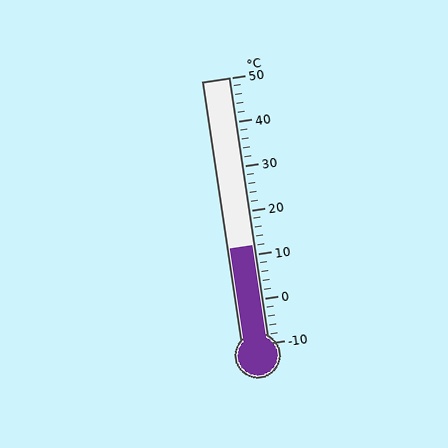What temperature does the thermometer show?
The thermometer shows approximately 12°C.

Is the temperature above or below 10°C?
The temperature is above 10°C.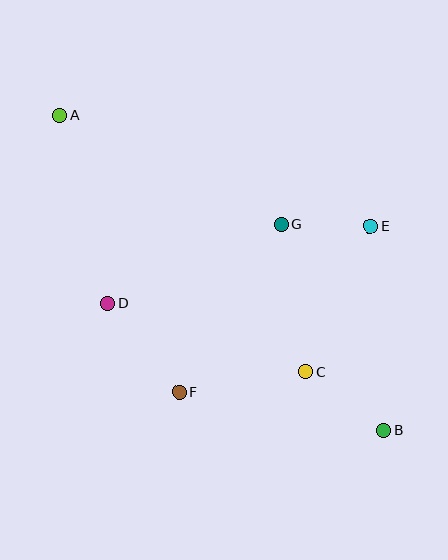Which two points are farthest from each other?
Points A and B are farthest from each other.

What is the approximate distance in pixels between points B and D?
The distance between B and D is approximately 305 pixels.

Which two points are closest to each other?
Points E and G are closest to each other.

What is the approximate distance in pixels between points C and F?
The distance between C and F is approximately 128 pixels.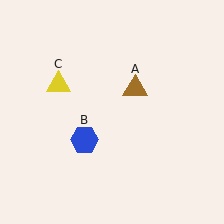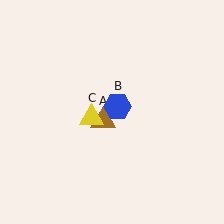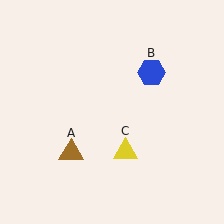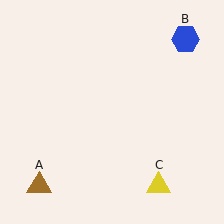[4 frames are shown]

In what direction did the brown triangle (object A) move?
The brown triangle (object A) moved down and to the left.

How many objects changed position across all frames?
3 objects changed position: brown triangle (object A), blue hexagon (object B), yellow triangle (object C).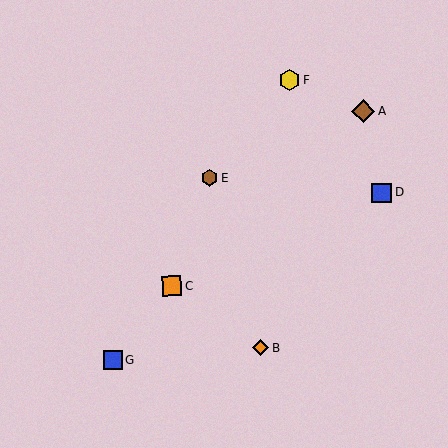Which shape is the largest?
The brown diamond (labeled A) is the largest.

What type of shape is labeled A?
Shape A is a brown diamond.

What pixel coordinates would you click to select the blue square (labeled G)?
Click at (113, 360) to select the blue square G.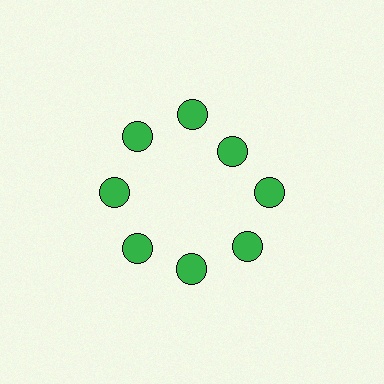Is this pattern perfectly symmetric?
No. The 8 green circles are arranged in a ring, but one element near the 2 o'clock position is pulled inward toward the center, breaking the 8-fold rotational symmetry.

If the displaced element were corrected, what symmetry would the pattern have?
It would have 8-fold rotational symmetry — the pattern would map onto itself every 45 degrees.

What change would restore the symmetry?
The symmetry would be restored by moving it outward, back onto the ring so that all 8 circles sit at equal angles and equal distance from the center.